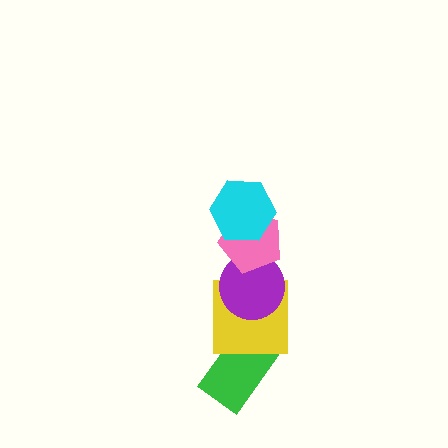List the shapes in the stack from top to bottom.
From top to bottom: the cyan hexagon, the pink pentagon, the purple circle, the yellow square, the green rectangle.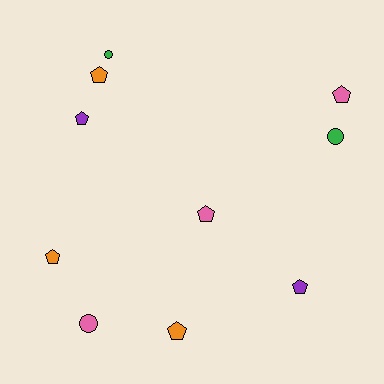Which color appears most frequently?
Orange, with 3 objects.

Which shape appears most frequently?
Pentagon, with 7 objects.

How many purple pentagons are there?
There are 2 purple pentagons.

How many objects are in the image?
There are 10 objects.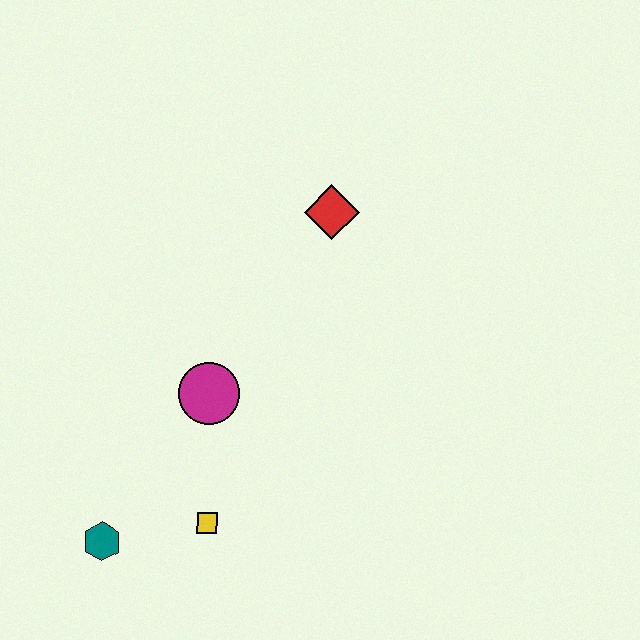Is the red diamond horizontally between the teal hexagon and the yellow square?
No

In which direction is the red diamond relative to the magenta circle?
The red diamond is above the magenta circle.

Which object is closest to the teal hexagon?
The yellow square is closest to the teal hexagon.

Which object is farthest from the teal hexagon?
The red diamond is farthest from the teal hexagon.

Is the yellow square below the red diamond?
Yes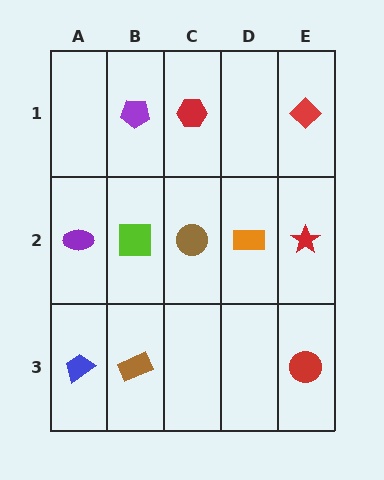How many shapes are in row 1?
3 shapes.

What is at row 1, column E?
A red diamond.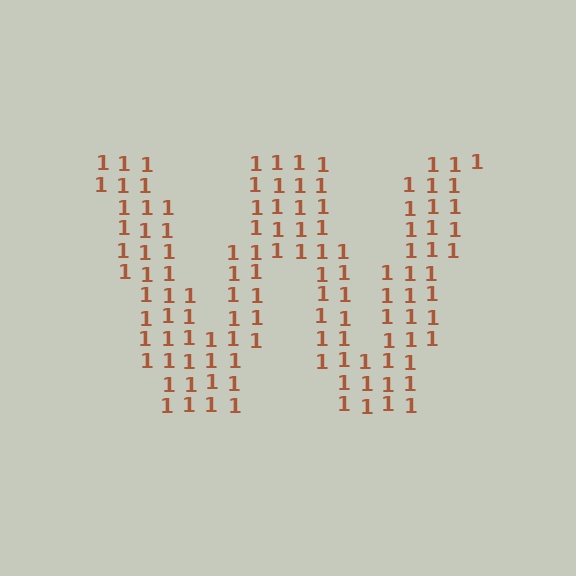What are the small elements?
The small elements are digit 1's.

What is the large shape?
The large shape is the letter W.